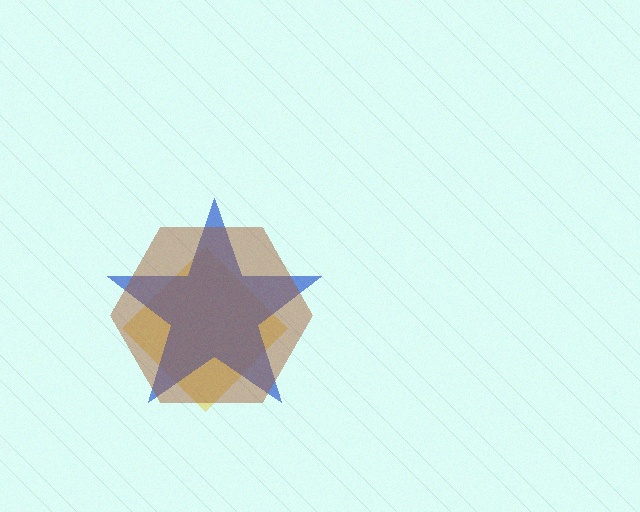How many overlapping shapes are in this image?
There are 3 overlapping shapes in the image.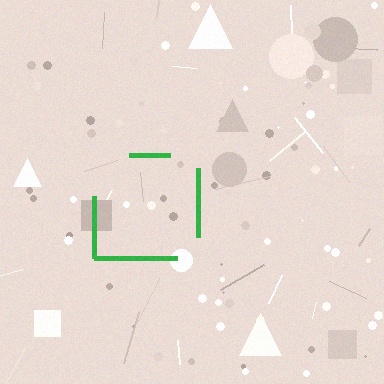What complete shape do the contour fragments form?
The contour fragments form a square.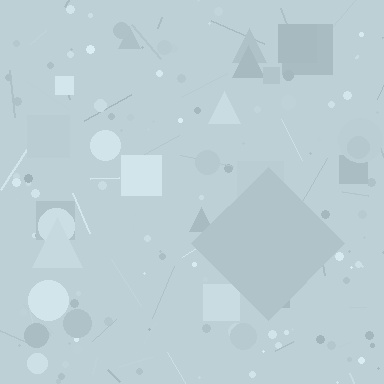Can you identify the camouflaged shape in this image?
The camouflaged shape is a diamond.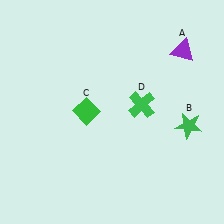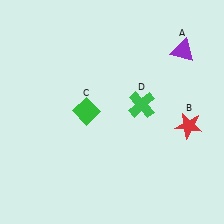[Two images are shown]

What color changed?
The star (B) changed from green in Image 1 to red in Image 2.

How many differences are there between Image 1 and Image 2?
There is 1 difference between the two images.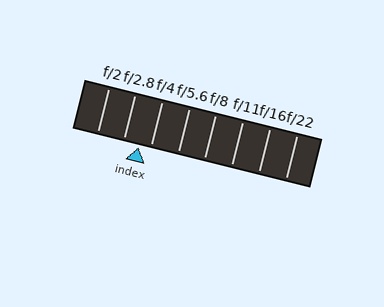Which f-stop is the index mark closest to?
The index mark is closest to f/4.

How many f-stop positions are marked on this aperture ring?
There are 8 f-stop positions marked.